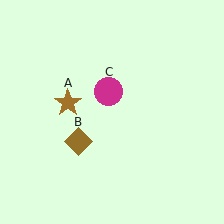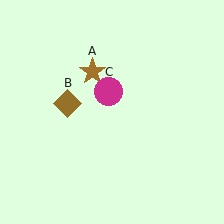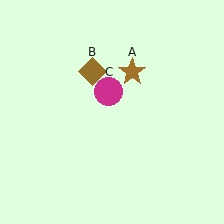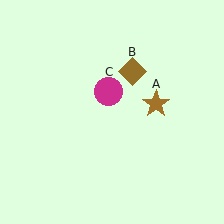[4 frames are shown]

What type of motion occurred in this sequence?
The brown star (object A), brown diamond (object B) rotated clockwise around the center of the scene.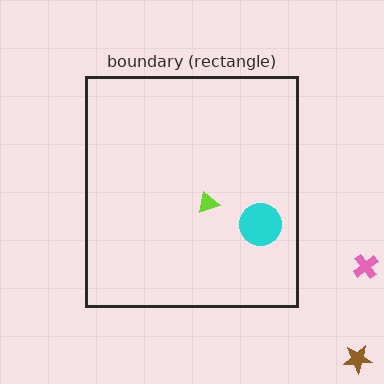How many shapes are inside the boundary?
2 inside, 2 outside.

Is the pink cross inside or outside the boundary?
Outside.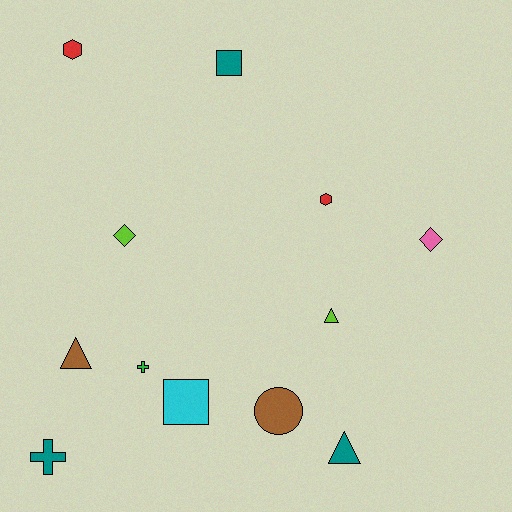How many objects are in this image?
There are 12 objects.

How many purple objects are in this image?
There are no purple objects.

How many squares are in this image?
There are 2 squares.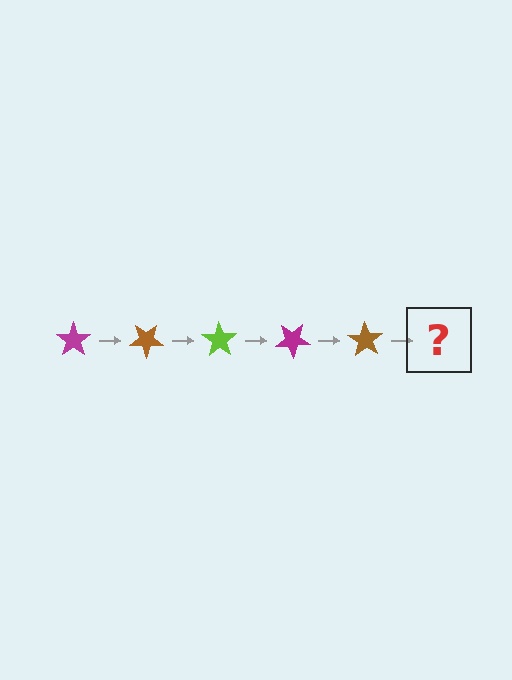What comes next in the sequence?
The next element should be a lime star, rotated 175 degrees from the start.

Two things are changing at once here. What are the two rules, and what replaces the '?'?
The two rules are that it rotates 35 degrees each step and the color cycles through magenta, brown, and lime. The '?' should be a lime star, rotated 175 degrees from the start.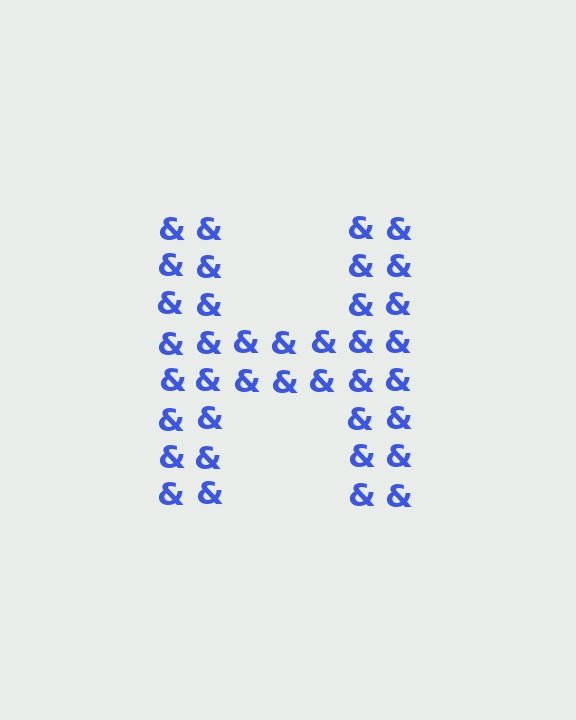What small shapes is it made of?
It is made of small ampersands.